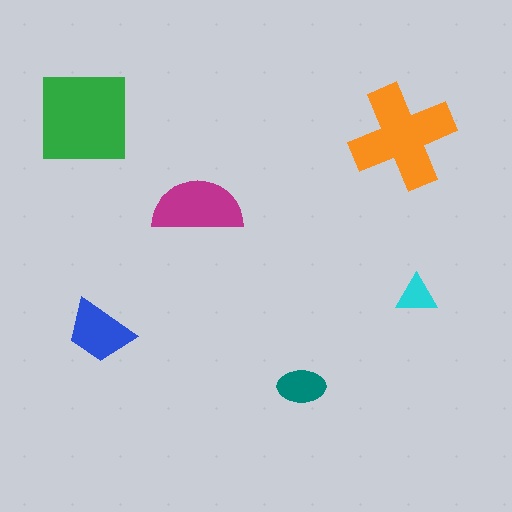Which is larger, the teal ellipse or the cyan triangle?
The teal ellipse.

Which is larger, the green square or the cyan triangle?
The green square.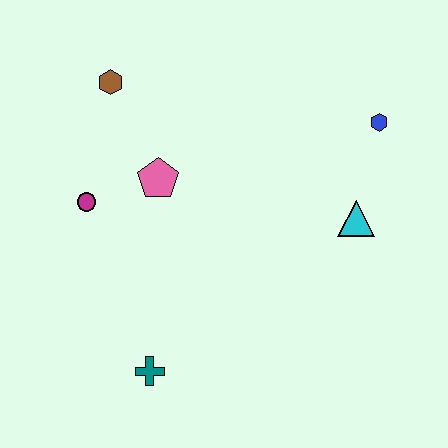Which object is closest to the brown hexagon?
The pink pentagon is closest to the brown hexagon.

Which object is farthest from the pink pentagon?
The blue hexagon is farthest from the pink pentagon.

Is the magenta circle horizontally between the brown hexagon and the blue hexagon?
No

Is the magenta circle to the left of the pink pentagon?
Yes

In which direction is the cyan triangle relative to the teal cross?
The cyan triangle is to the right of the teal cross.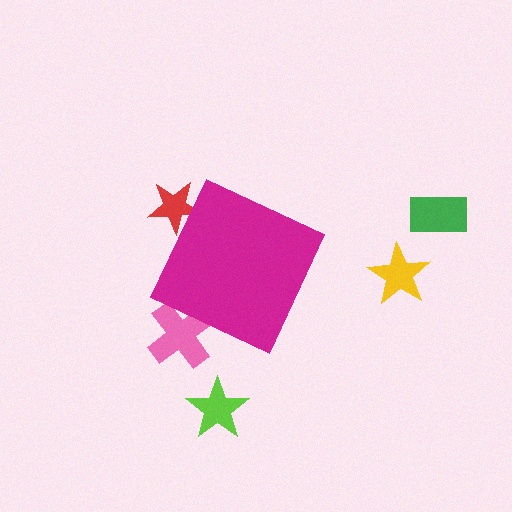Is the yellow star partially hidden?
No, the yellow star is fully visible.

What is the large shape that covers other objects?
A magenta diamond.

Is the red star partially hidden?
Yes, the red star is partially hidden behind the magenta diamond.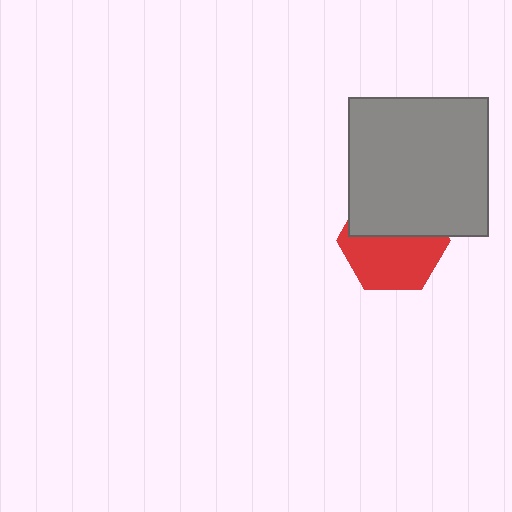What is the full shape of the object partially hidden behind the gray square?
The partially hidden object is a red hexagon.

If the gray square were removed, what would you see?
You would see the complete red hexagon.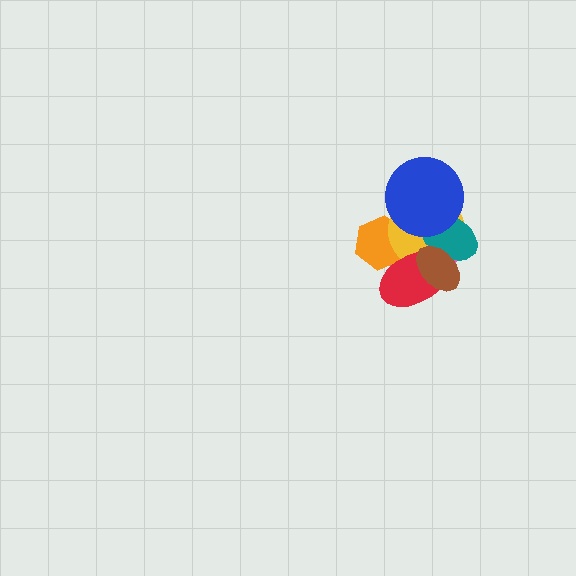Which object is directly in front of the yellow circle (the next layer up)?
The teal ellipse is directly in front of the yellow circle.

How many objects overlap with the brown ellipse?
4 objects overlap with the brown ellipse.